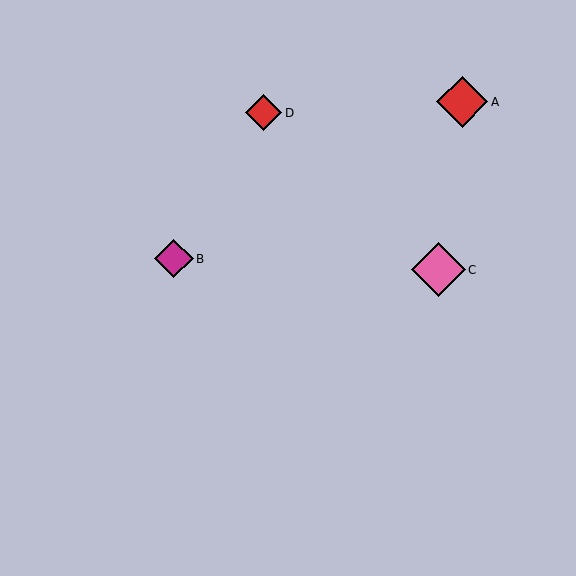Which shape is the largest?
The pink diamond (labeled C) is the largest.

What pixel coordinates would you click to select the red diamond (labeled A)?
Click at (462, 102) to select the red diamond A.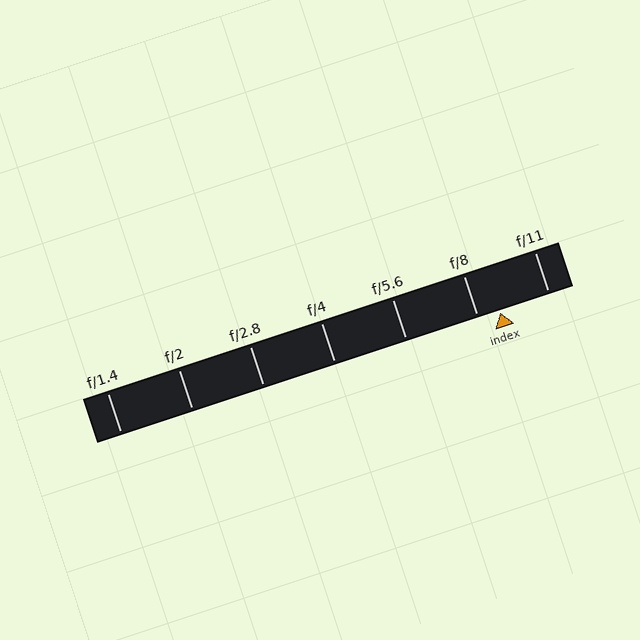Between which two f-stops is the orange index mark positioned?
The index mark is between f/8 and f/11.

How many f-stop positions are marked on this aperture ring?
There are 7 f-stop positions marked.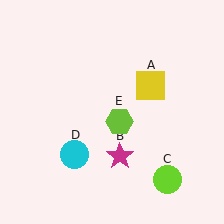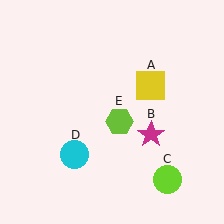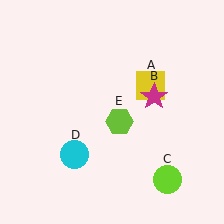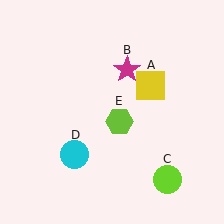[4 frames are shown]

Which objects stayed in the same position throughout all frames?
Yellow square (object A) and lime circle (object C) and cyan circle (object D) and lime hexagon (object E) remained stationary.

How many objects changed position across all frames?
1 object changed position: magenta star (object B).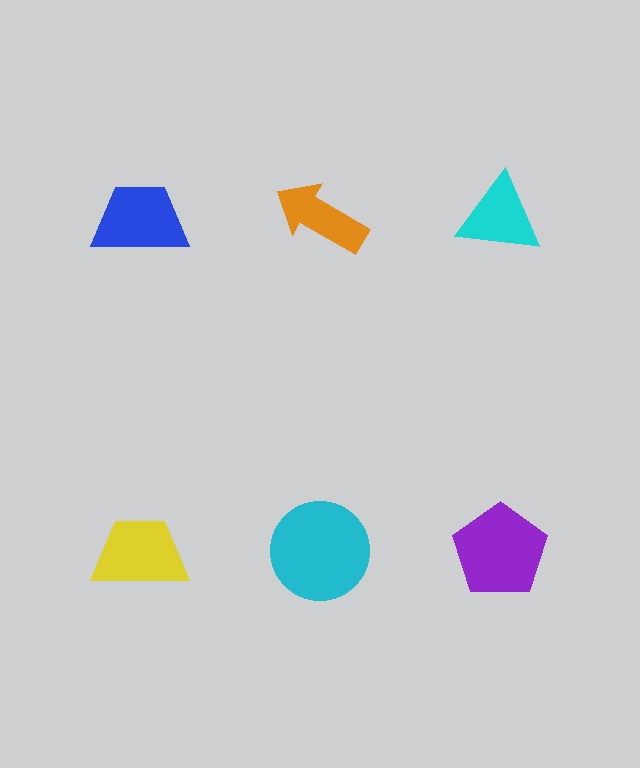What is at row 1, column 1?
A blue trapezoid.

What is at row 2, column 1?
A yellow trapezoid.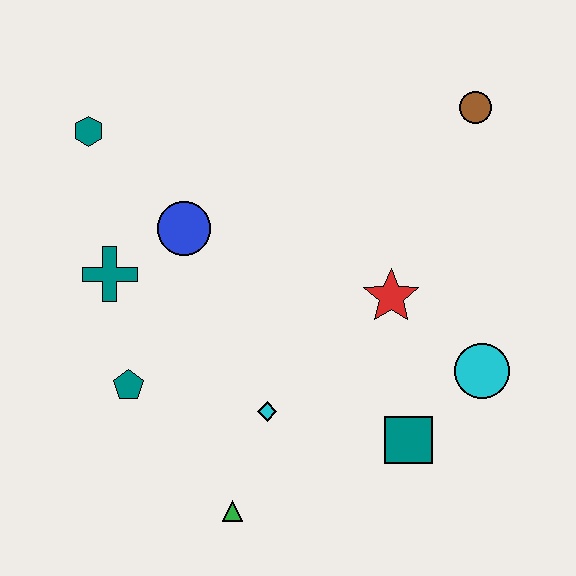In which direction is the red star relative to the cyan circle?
The red star is to the left of the cyan circle.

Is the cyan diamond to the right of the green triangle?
Yes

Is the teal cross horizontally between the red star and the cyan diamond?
No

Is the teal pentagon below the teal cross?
Yes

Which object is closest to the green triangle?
The cyan diamond is closest to the green triangle.